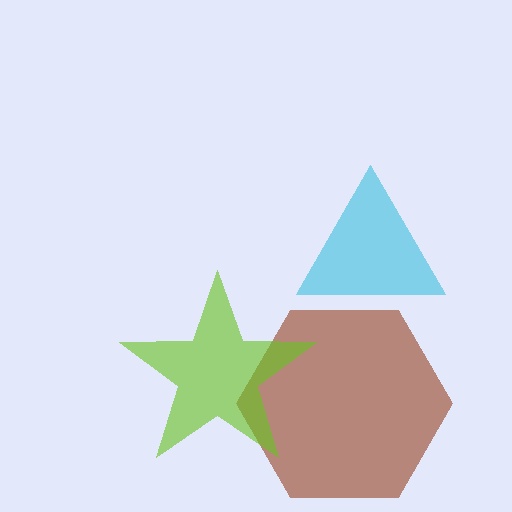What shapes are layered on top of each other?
The layered shapes are: a brown hexagon, a lime star, a cyan triangle.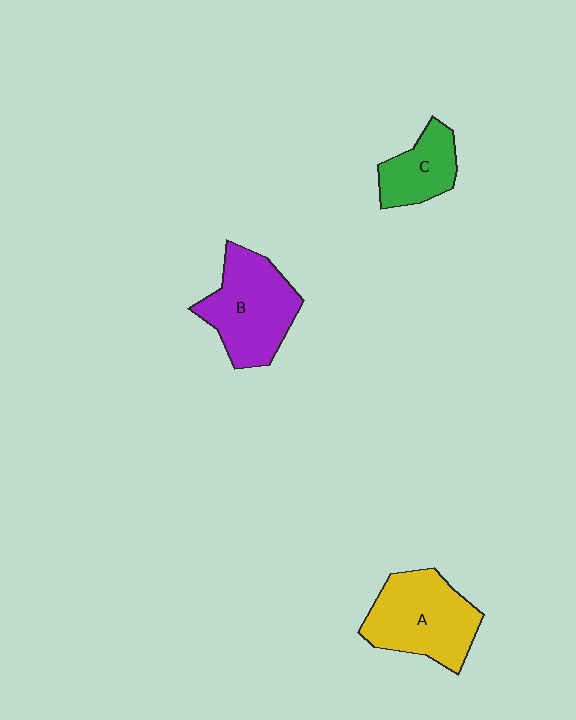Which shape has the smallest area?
Shape C (green).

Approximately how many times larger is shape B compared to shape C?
Approximately 1.7 times.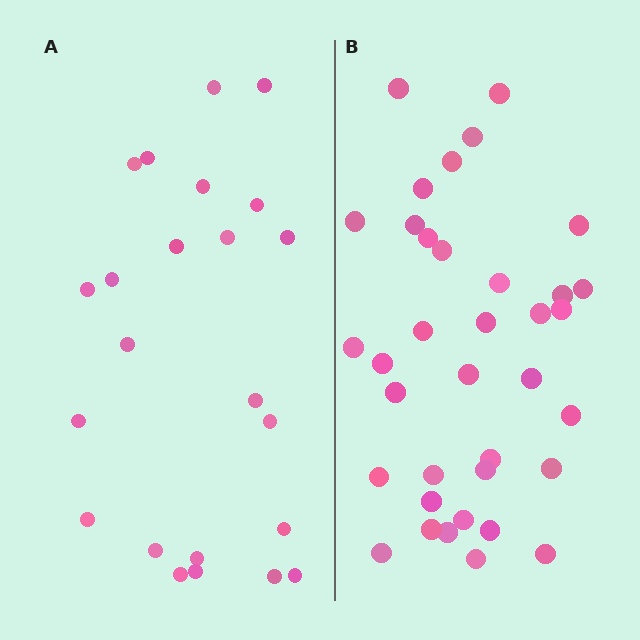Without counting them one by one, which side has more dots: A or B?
Region B (the right region) has more dots.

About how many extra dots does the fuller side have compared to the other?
Region B has approximately 15 more dots than region A.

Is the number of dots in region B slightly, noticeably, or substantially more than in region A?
Region B has substantially more. The ratio is roughly 1.6 to 1.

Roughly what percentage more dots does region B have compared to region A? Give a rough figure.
About 55% more.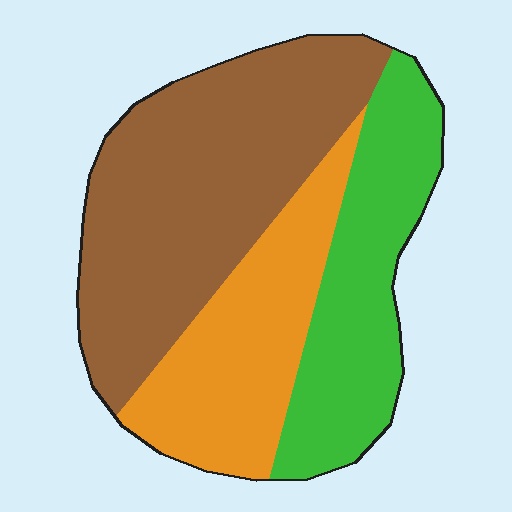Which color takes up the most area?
Brown, at roughly 45%.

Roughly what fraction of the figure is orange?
Orange covers roughly 25% of the figure.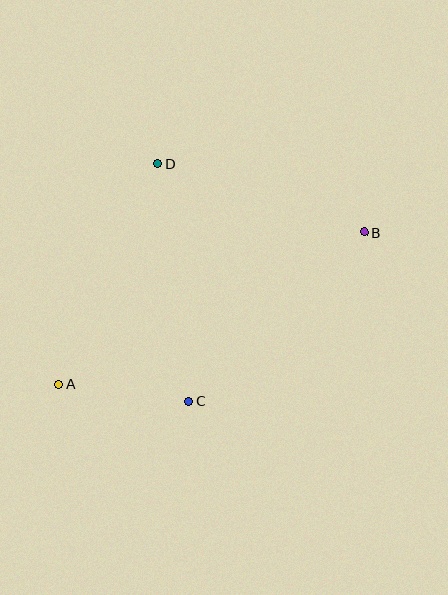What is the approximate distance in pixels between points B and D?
The distance between B and D is approximately 217 pixels.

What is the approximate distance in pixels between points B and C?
The distance between B and C is approximately 244 pixels.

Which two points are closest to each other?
Points A and C are closest to each other.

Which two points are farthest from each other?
Points A and B are farthest from each other.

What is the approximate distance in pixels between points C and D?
The distance between C and D is approximately 240 pixels.